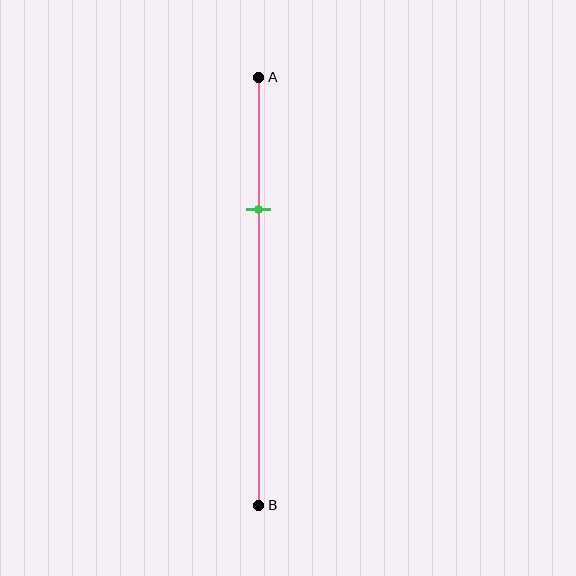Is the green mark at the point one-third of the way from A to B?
Yes, the mark is approximately at the one-third point.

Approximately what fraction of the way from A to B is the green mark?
The green mark is approximately 30% of the way from A to B.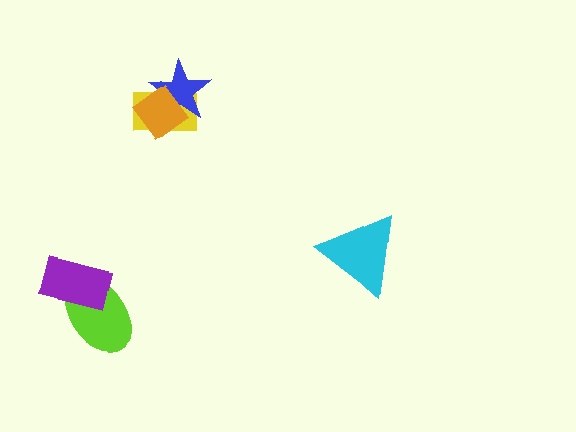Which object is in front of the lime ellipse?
The purple rectangle is in front of the lime ellipse.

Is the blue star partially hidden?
Yes, it is partially covered by another shape.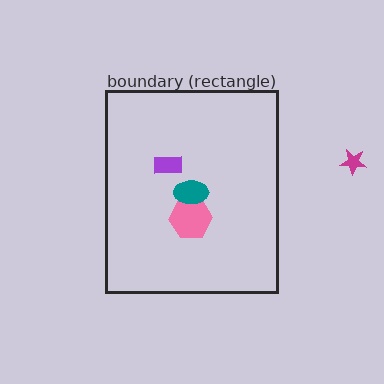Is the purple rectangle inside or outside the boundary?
Inside.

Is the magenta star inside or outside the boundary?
Outside.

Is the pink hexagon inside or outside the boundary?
Inside.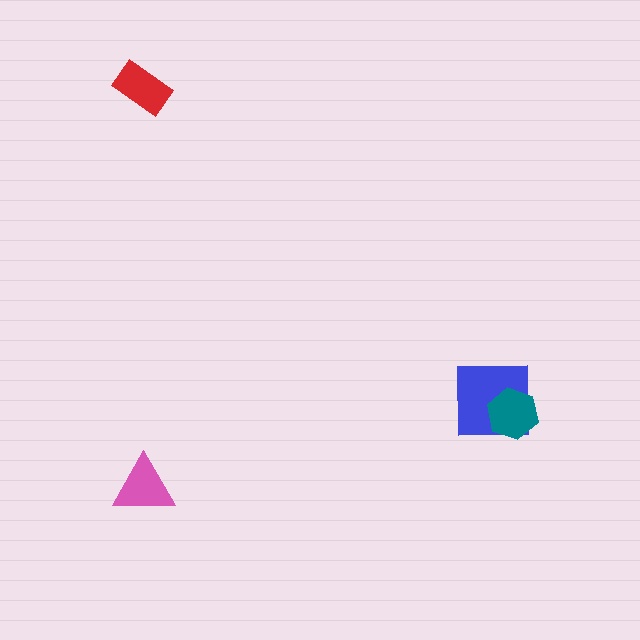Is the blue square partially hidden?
Yes, it is partially covered by another shape.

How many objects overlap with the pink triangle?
0 objects overlap with the pink triangle.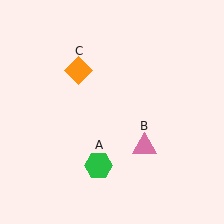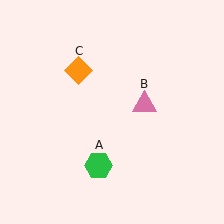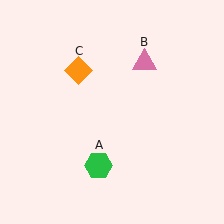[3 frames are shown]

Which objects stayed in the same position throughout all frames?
Green hexagon (object A) and orange diamond (object C) remained stationary.